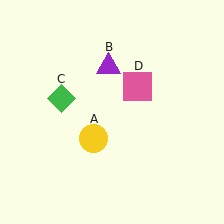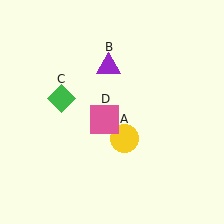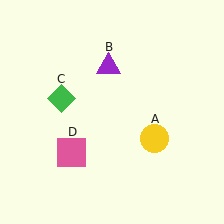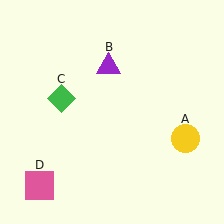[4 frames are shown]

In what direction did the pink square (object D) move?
The pink square (object D) moved down and to the left.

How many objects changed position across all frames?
2 objects changed position: yellow circle (object A), pink square (object D).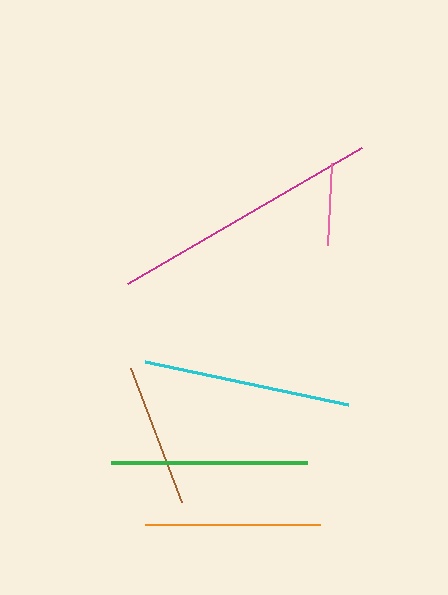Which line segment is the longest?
The magenta line is the longest at approximately 271 pixels.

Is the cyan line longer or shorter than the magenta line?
The magenta line is longer than the cyan line.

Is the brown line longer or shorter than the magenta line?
The magenta line is longer than the brown line.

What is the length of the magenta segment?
The magenta segment is approximately 271 pixels long.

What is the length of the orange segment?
The orange segment is approximately 174 pixels long.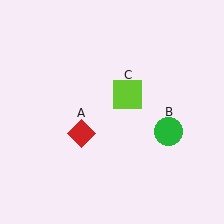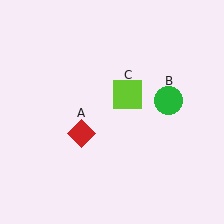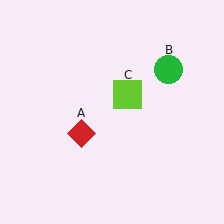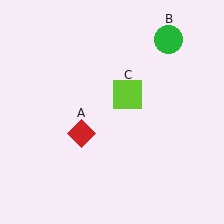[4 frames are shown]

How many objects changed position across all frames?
1 object changed position: green circle (object B).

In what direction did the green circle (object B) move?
The green circle (object B) moved up.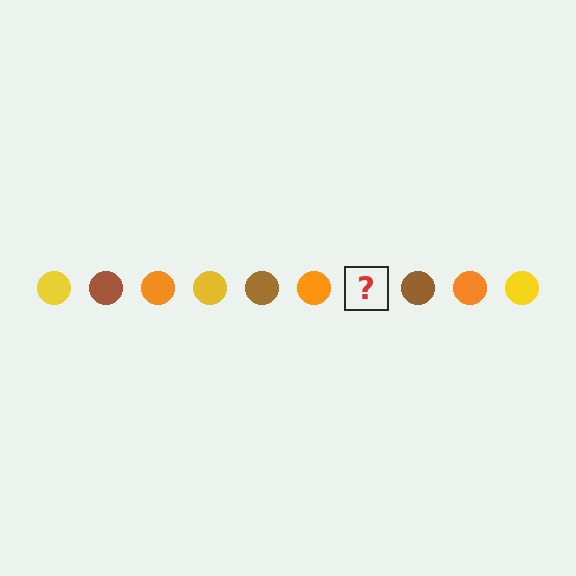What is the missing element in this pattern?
The missing element is a yellow circle.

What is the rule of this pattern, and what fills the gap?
The rule is that the pattern cycles through yellow, brown, orange circles. The gap should be filled with a yellow circle.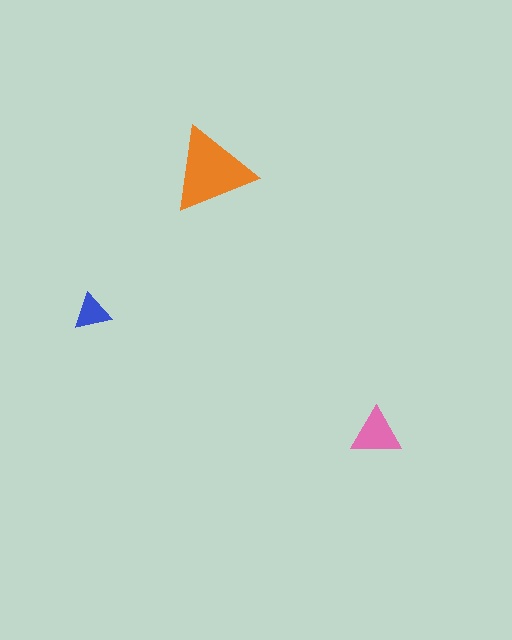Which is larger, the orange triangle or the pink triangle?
The orange one.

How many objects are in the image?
There are 3 objects in the image.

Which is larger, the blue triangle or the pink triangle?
The pink one.